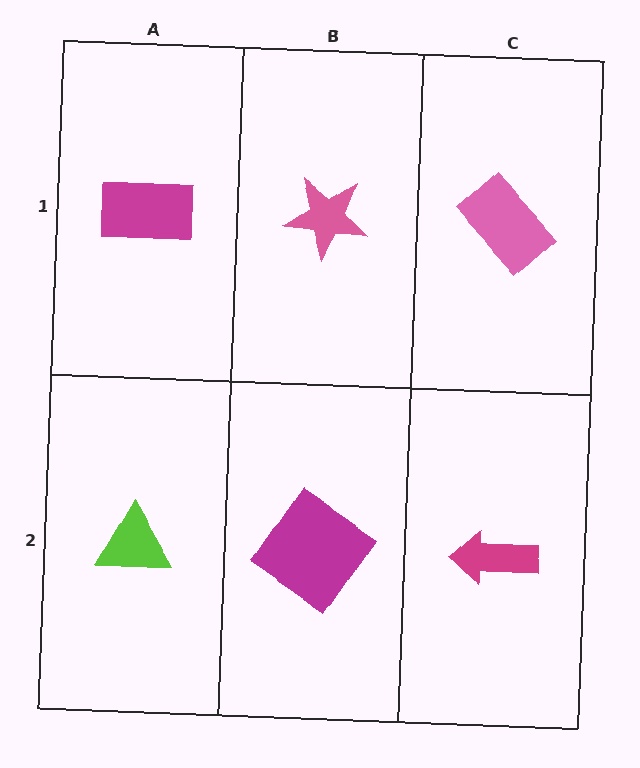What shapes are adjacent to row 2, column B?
A pink star (row 1, column B), a lime triangle (row 2, column A), a magenta arrow (row 2, column C).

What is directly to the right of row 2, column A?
A magenta diamond.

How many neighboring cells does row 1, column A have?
2.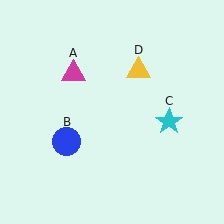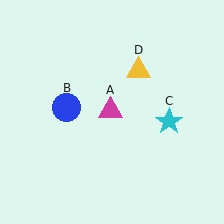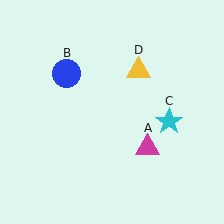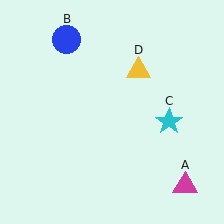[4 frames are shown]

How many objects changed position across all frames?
2 objects changed position: magenta triangle (object A), blue circle (object B).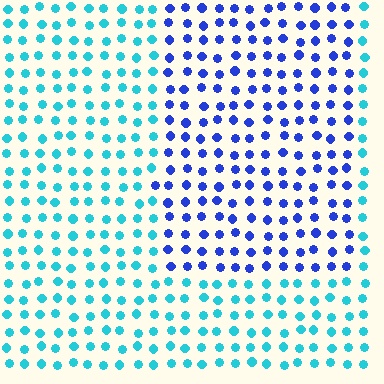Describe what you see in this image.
The image is filled with small cyan elements in a uniform arrangement. A rectangle-shaped region is visible where the elements are tinted to a slightly different hue, forming a subtle color boundary.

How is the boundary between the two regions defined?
The boundary is defined purely by a slight shift in hue (about 48 degrees). Spacing, size, and orientation are identical on both sides.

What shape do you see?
I see a rectangle.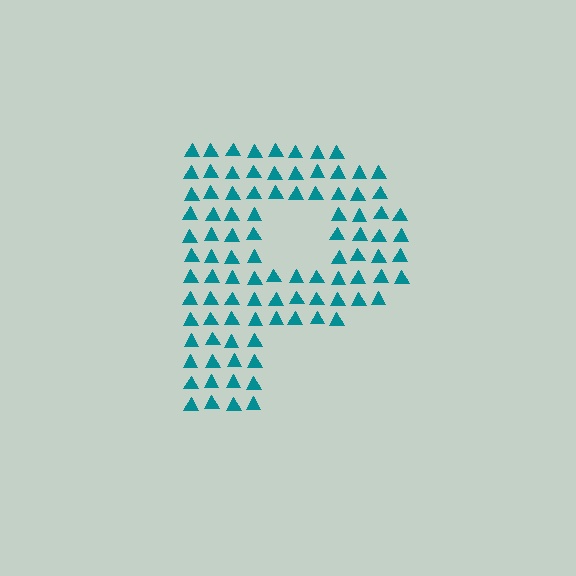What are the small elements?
The small elements are triangles.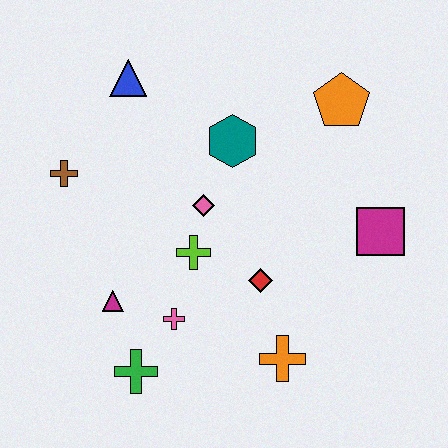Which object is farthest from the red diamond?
The blue triangle is farthest from the red diamond.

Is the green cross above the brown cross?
No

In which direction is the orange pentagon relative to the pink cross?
The orange pentagon is above the pink cross.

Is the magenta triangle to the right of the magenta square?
No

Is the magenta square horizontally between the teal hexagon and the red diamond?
No